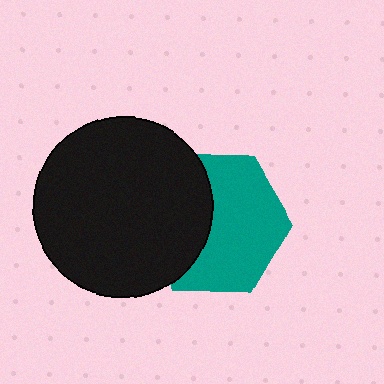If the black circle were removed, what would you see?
You would see the complete teal hexagon.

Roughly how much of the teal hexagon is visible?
About half of it is visible (roughly 60%).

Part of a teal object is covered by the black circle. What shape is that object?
It is a hexagon.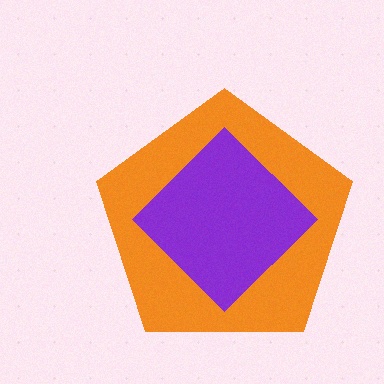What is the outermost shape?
The orange pentagon.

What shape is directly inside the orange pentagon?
The purple diamond.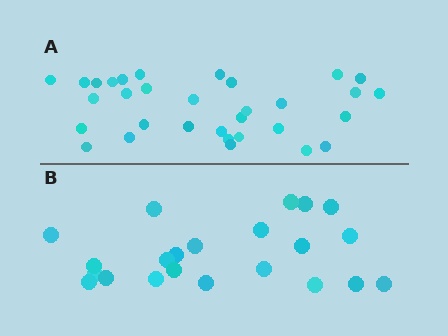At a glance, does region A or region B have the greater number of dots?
Region A (the top region) has more dots.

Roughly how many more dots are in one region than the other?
Region A has roughly 10 or so more dots than region B.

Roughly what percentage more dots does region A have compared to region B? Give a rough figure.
About 45% more.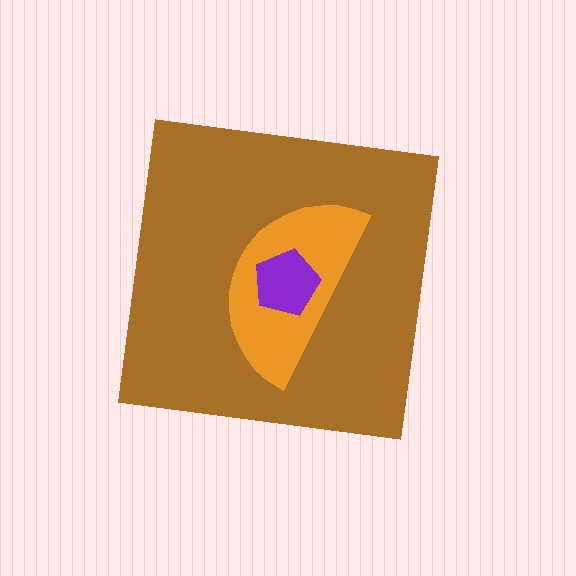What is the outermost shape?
The brown square.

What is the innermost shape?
The purple pentagon.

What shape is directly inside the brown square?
The orange semicircle.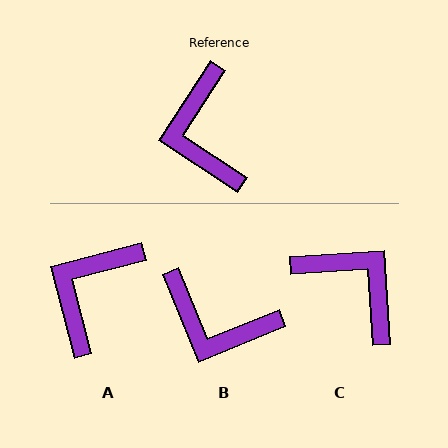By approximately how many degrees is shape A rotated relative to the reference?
Approximately 42 degrees clockwise.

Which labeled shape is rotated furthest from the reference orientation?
C, about 143 degrees away.